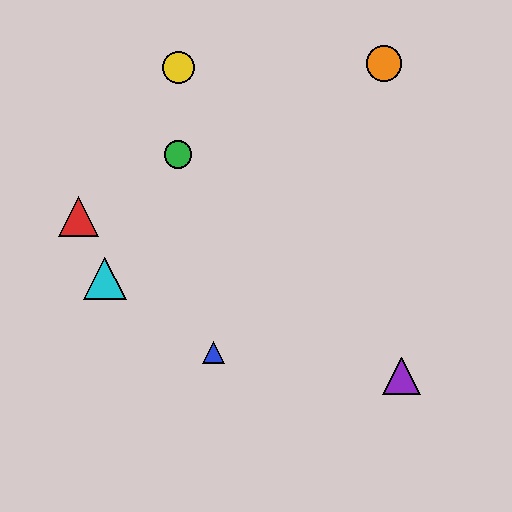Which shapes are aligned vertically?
The green circle, the yellow circle are aligned vertically.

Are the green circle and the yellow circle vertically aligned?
Yes, both are at x≈178.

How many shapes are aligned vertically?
2 shapes (the green circle, the yellow circle) are aligned vertically.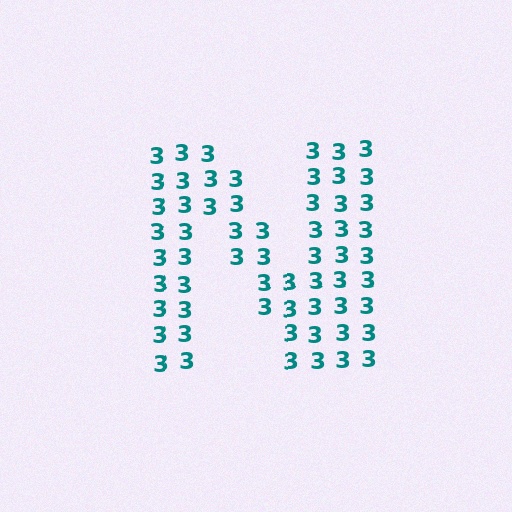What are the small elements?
The small elements are digit 3's.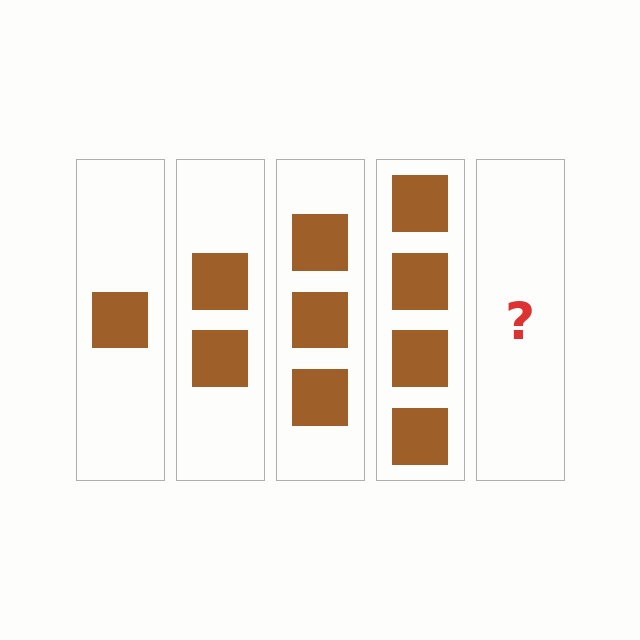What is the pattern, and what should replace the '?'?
The pattern is that each step adds one more square. The '?' should be 5 squares.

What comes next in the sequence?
The next element should be 5 squares.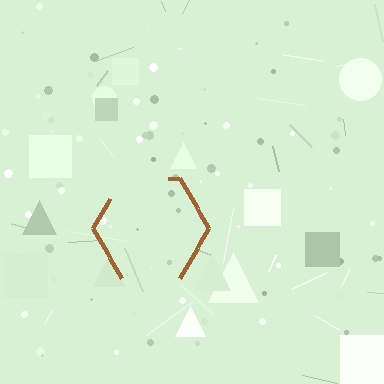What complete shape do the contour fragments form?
The contour fragments form a hexagon.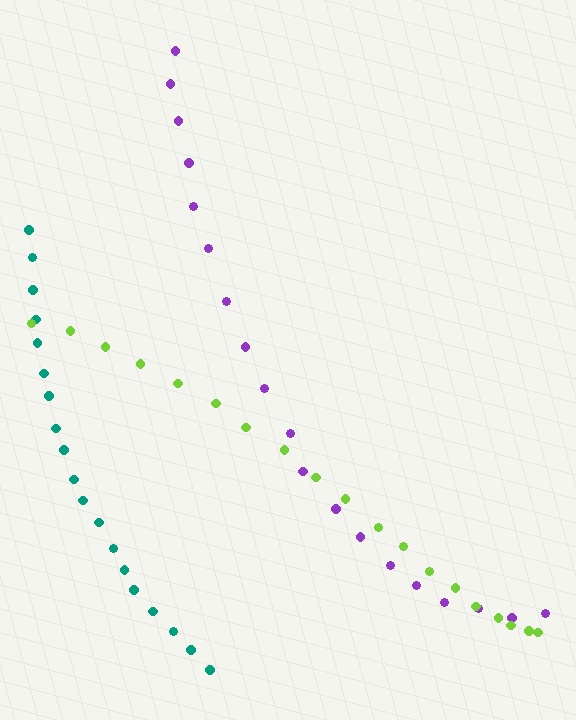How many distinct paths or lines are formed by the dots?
There are 3 distinct paths.